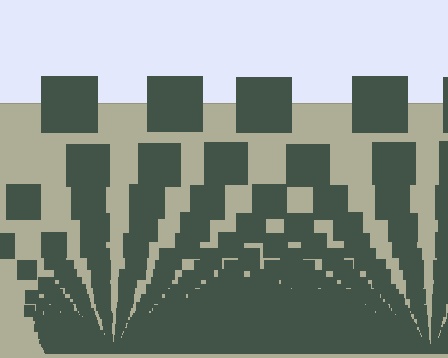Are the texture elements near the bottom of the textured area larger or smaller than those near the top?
Smaller. The gradient is inverted — elements near the bottom are smaller and denser.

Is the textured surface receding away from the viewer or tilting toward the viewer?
The surface appears to tilt toward the viewer. Texture elements get larger and sparser toward the top.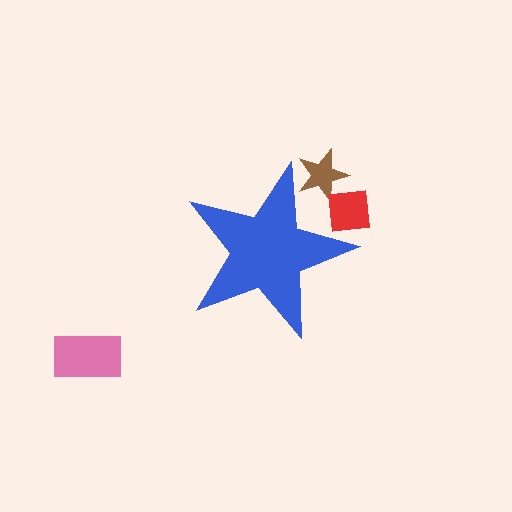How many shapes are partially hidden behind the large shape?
2 shapes are partially hidden.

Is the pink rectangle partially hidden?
No, the pink rectangle is fully visible.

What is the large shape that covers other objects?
A blue star.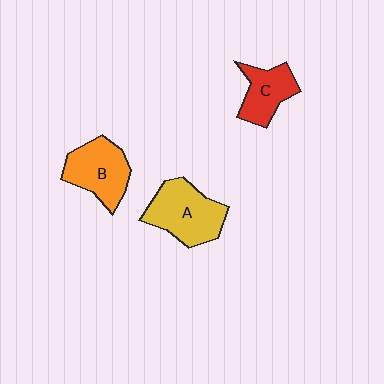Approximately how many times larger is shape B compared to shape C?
Approximately 1.3 times.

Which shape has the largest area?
Shape A (yellow).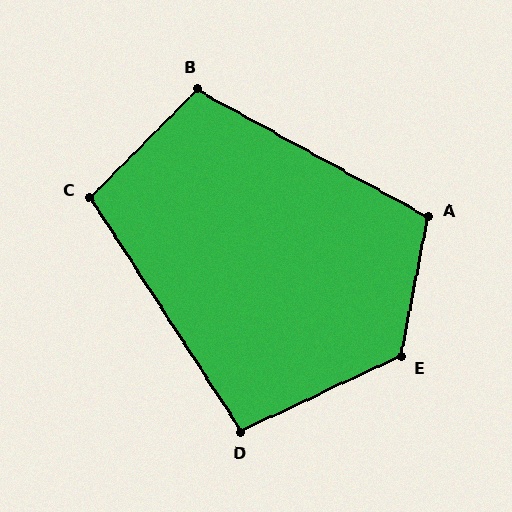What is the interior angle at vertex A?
Approximately 108 degrees (obtuse).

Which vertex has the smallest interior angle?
D, at approximately 98 degrees.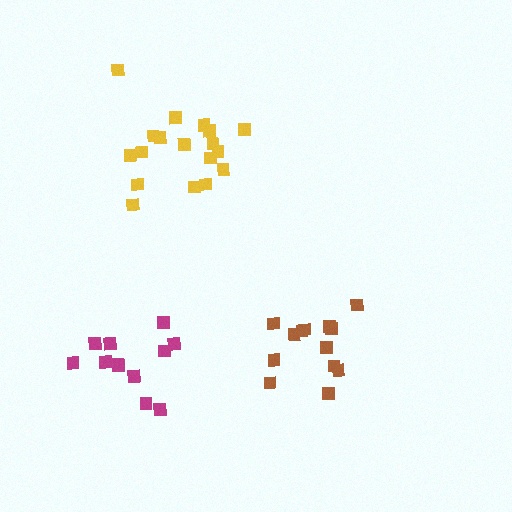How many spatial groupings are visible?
There are 3 spatial groupings.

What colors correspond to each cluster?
The clusters are colored: brown, magenta, yellow.